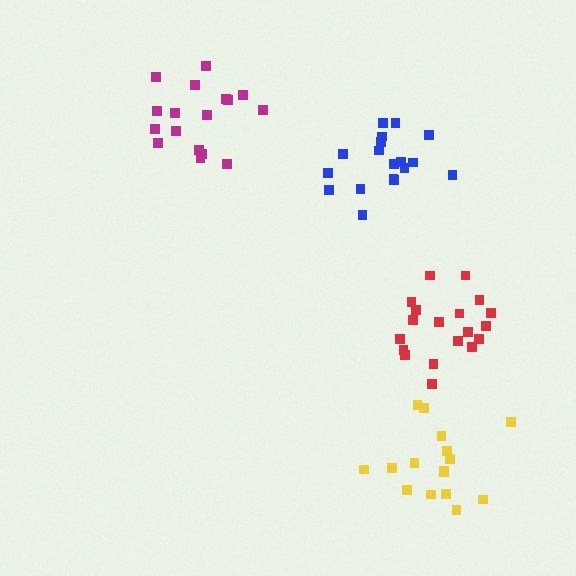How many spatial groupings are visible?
There are 4 spatial groupings.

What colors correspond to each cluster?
The clusters are colored: blue, red, magenta, yellow.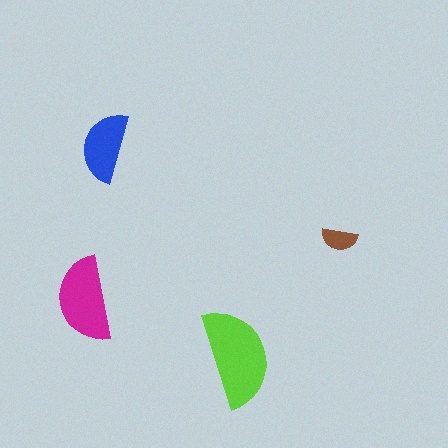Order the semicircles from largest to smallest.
the lime one, the magenta one, the blue one, the brown one.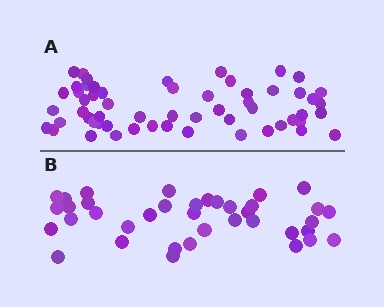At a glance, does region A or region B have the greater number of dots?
Region A (the top region) has more dots.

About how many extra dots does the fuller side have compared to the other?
Region A has approximately 20 more dots than region B.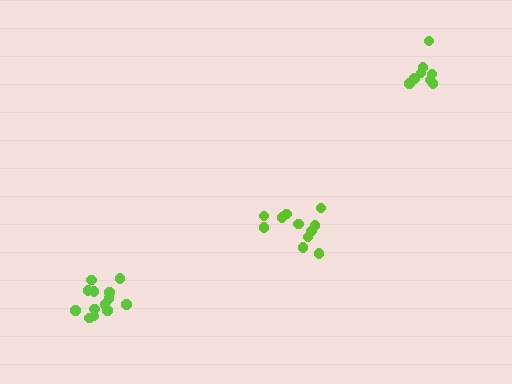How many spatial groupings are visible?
There are 3 spatial groupings.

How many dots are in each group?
Group 1: 13 dots, Group 2: 9 dots, Group 3: 11 dots (33 total).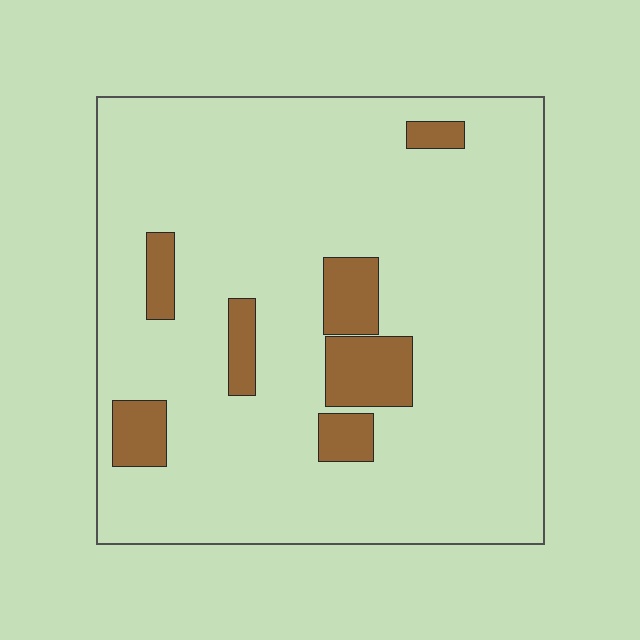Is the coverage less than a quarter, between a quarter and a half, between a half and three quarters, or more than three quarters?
Less than a quarter.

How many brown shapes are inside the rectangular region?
7.